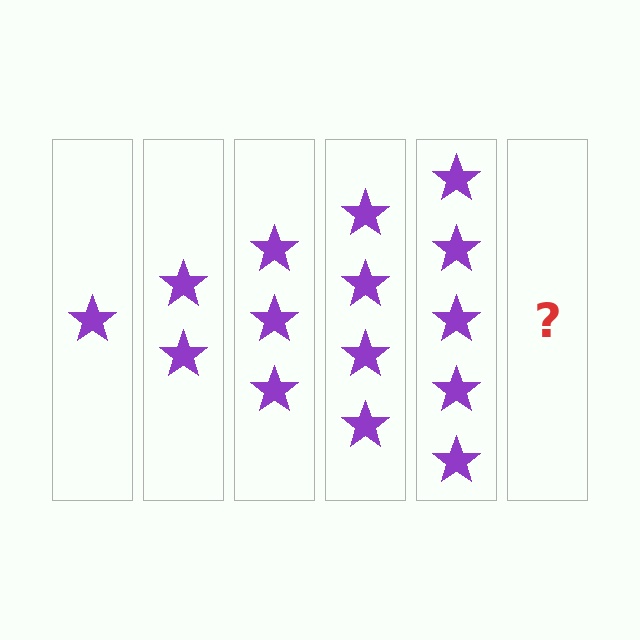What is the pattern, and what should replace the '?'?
The pattern is that each step adds one more star. The '?' should be 6 stars.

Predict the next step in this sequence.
The next step is 6 stars.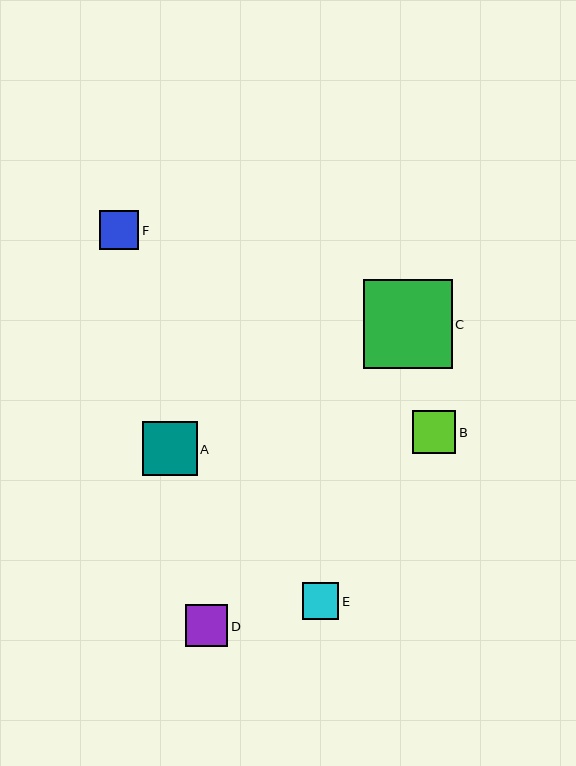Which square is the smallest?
Square E is the smallest with a size of approximately 36 pixels.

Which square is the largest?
Square C is the largest with a size of approximately 89 pixels.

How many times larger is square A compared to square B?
Square A is approximately 1.3 times the size of square B.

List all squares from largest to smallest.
From largest to smallest: C, A, B, D, F, E.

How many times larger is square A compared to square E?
Square A is approximately 1.5 times the size of square E.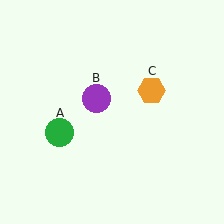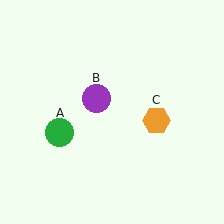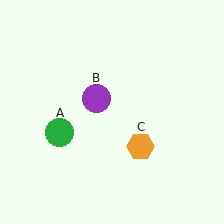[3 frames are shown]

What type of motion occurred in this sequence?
The orange hexagon (object C) rotated clockwise around the center of the scene.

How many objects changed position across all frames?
1 object changed position: orange hexagon (object C).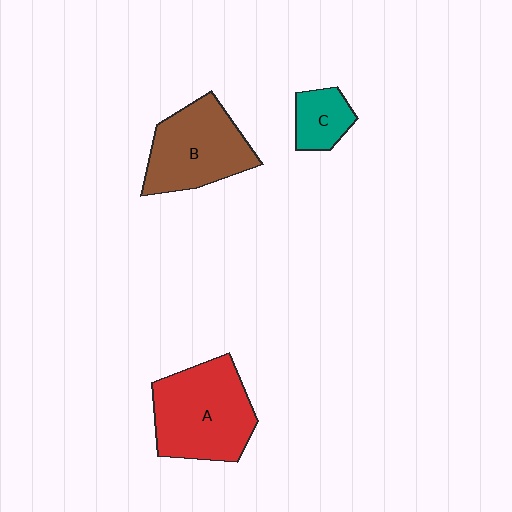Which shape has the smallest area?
Shape C (teal).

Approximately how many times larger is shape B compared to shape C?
Approximately 2.4 times.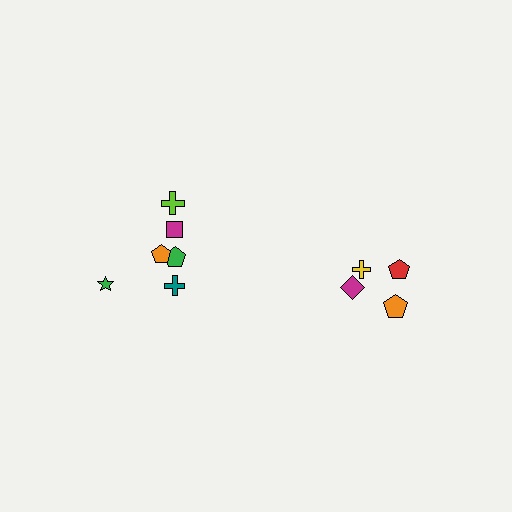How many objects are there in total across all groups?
There are 10 objects.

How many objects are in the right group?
There are 4 objects.